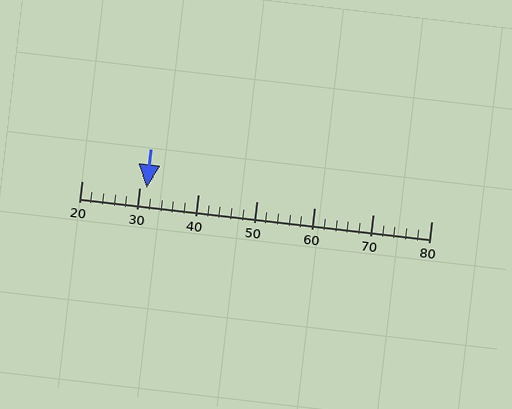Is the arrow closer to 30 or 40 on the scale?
The arrow is closer to 30.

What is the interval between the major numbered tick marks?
The major tick marks are spaced 10 units apart.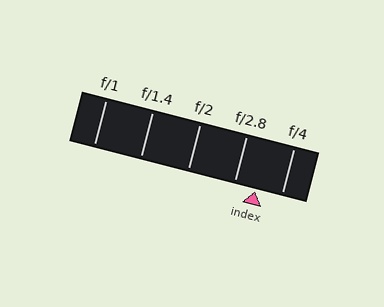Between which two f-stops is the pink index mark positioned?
The index mark is between f/2.8 and f/4.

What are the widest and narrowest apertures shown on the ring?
The widest aperture shown is f/1 and the narrowest is f/4.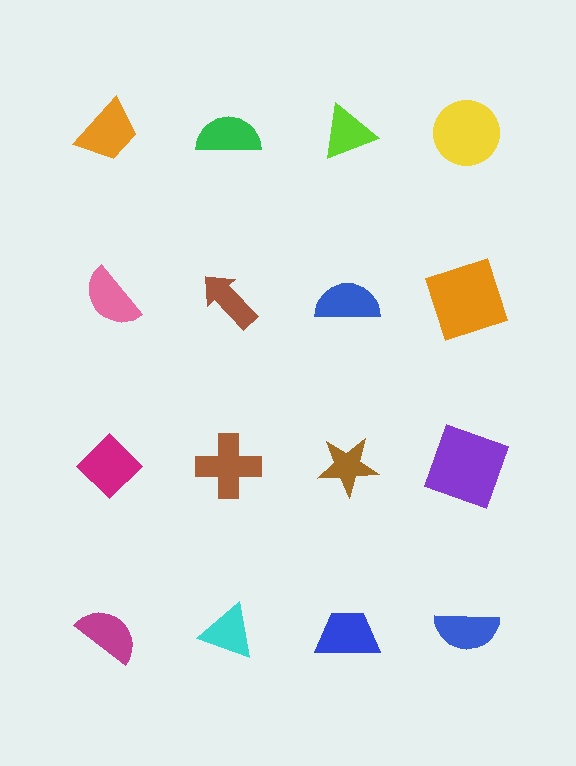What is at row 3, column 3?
A brown star.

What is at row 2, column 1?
A pink semicircle.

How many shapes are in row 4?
4 shapes.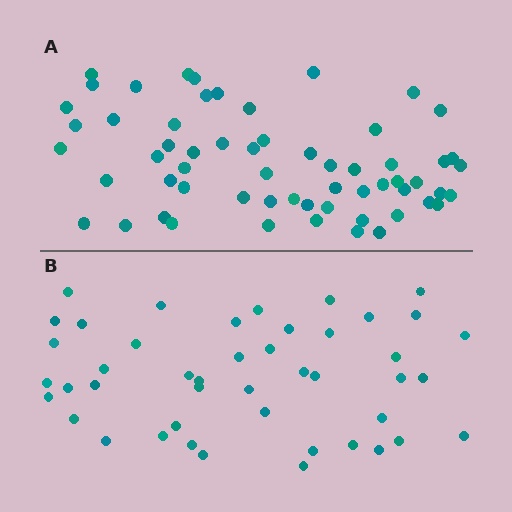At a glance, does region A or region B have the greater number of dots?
Region A (the top region) has more dots.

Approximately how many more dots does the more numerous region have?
Region A has approximately 15 more dots than region B.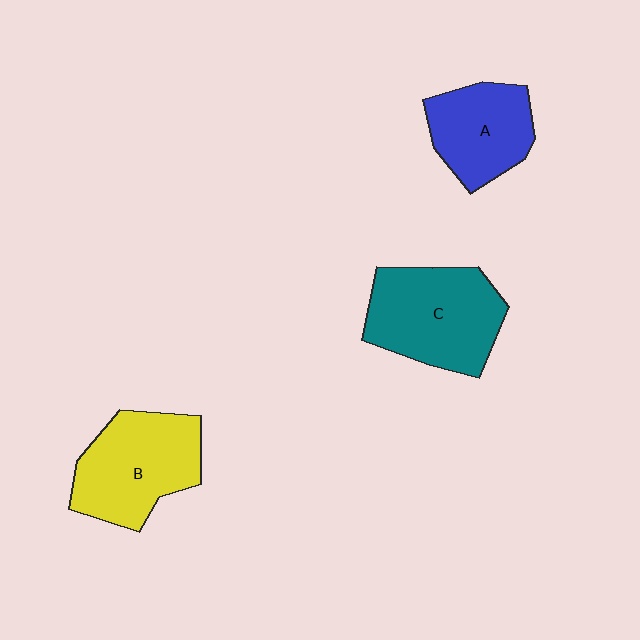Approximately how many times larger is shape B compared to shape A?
Approximately 1.3 times.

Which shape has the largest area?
Shape C (teal).